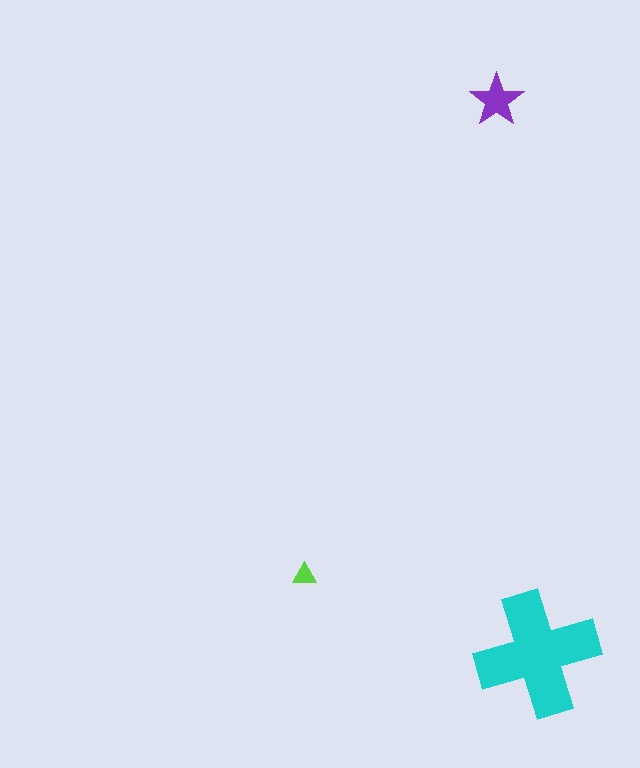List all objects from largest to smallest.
The cyan cross, the purple star, the lime triangle.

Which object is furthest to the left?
The lime triangle is leftmost.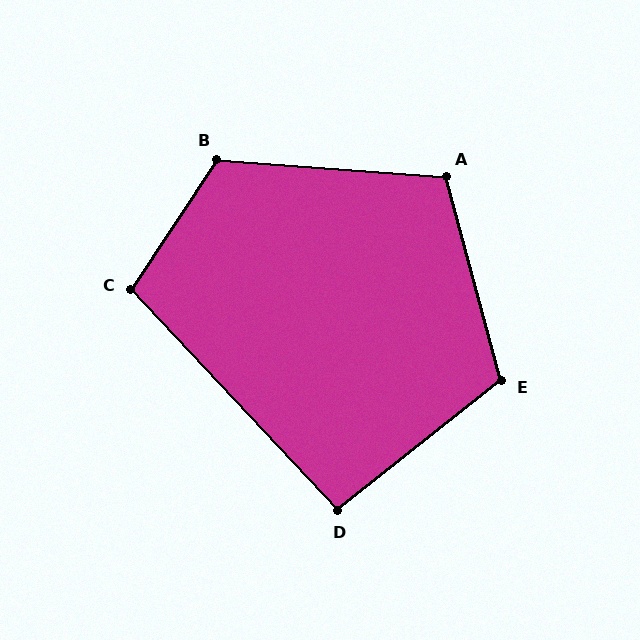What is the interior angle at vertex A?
Approximately 109 degrees (obtuse).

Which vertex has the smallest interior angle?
D, at approximately 95 degrees.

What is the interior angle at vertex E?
Approximately 113 degrees (obtuse).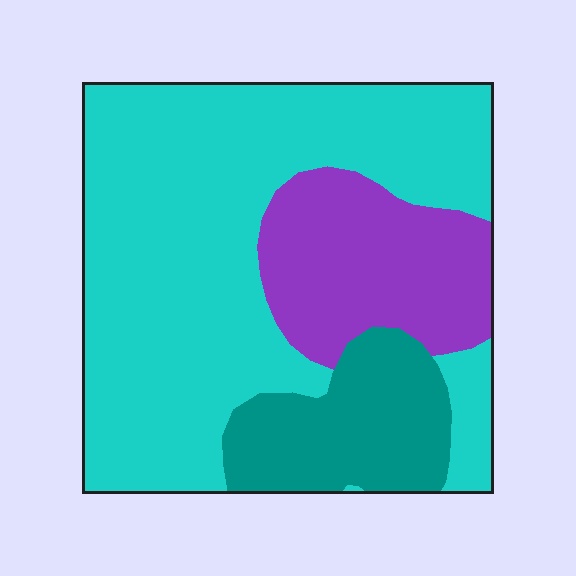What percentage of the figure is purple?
Purple covers around 20% of the figure.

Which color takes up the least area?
Teal, at roughly 15%.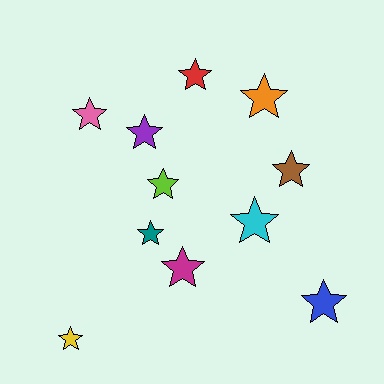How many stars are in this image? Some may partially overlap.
There are 11 stars.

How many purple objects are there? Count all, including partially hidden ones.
There is 1 purple object.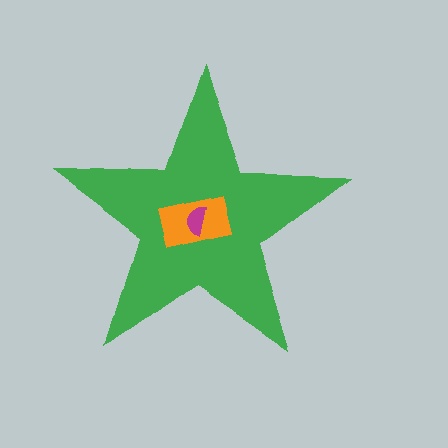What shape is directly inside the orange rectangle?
The magenta semicircle.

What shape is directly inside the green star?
The orange rectangle.